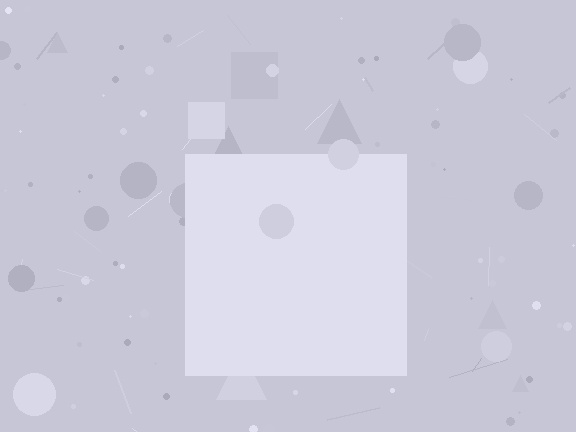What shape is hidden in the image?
A square is hidden in the image.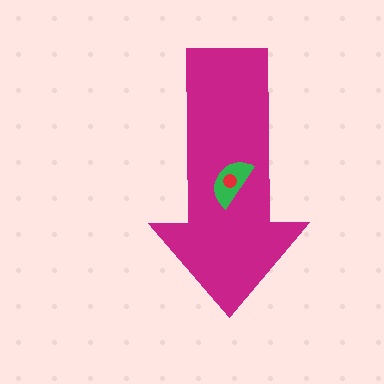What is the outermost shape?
The magenta arrow.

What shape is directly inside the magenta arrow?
The green semicircle.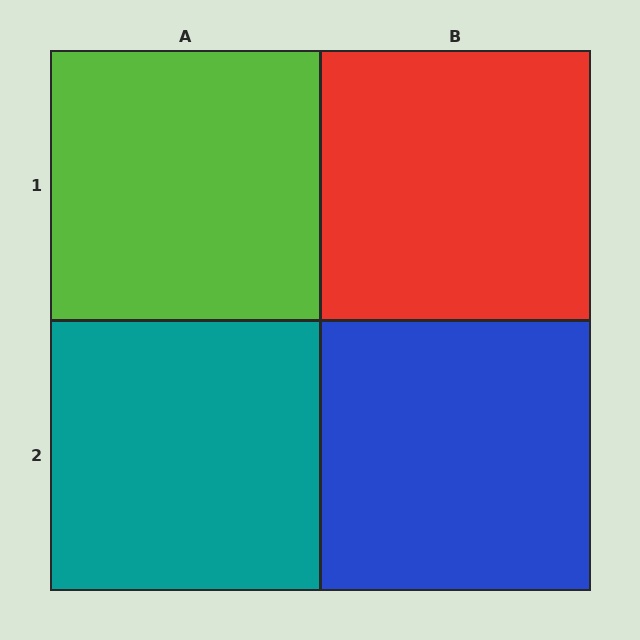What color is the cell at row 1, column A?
Lime.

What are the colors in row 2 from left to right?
Teal, blue.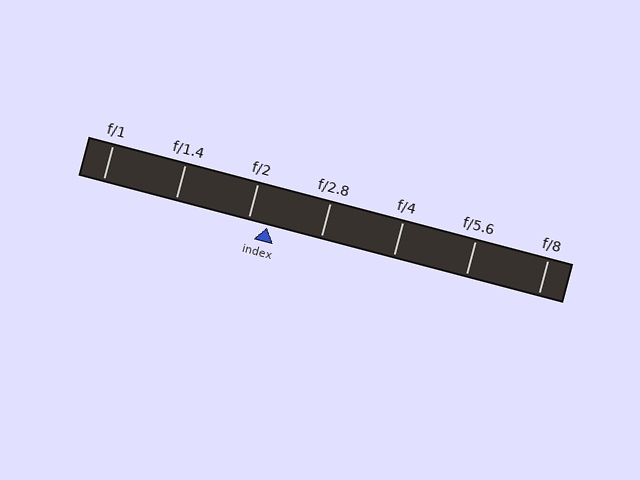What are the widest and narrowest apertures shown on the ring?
The widest aperture shown is f/1 and the narrowest is f/8.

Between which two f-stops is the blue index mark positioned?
The index mark is between f/2 and f/2.8.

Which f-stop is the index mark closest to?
The index mark is closest to f/2.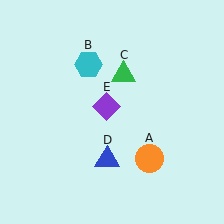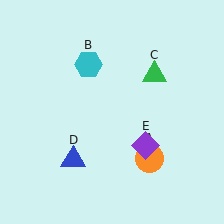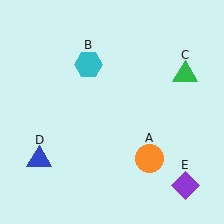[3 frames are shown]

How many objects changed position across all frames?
3 objects changed position: green triangle (object C), blue triangle (object D), purple diamond (object E).